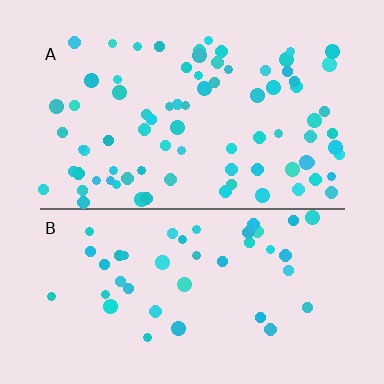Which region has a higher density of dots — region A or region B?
A (the top).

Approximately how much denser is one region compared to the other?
Approximately 1.9× — region A over region B.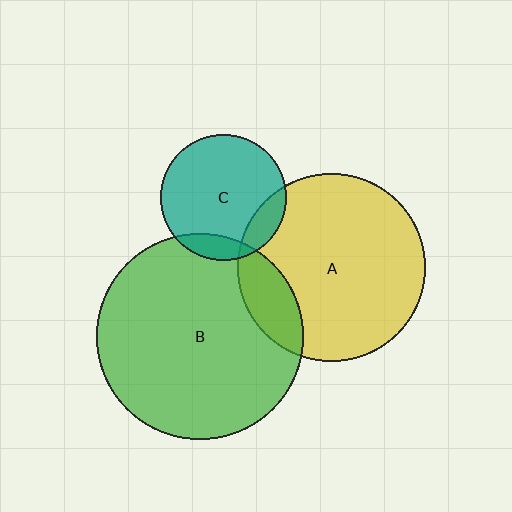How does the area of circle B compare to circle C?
Approximately 2.7 times.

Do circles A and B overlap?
Yes.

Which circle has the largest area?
Circle B (green).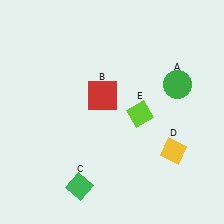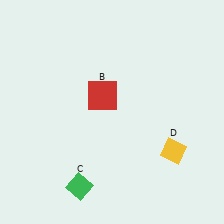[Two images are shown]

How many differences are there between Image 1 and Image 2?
There are 2 differences between the two images.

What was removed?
The lime diamond (E), the green circle (A) were removed in Image 2.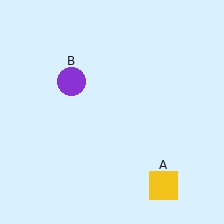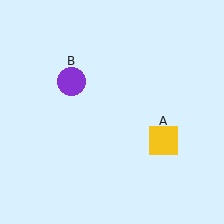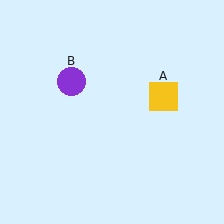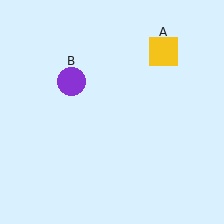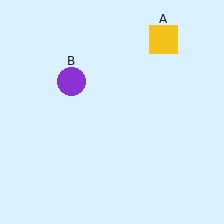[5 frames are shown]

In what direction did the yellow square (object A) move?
The yellow square (object A) moved up.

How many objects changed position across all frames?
1 object changed position: yellow square (object A).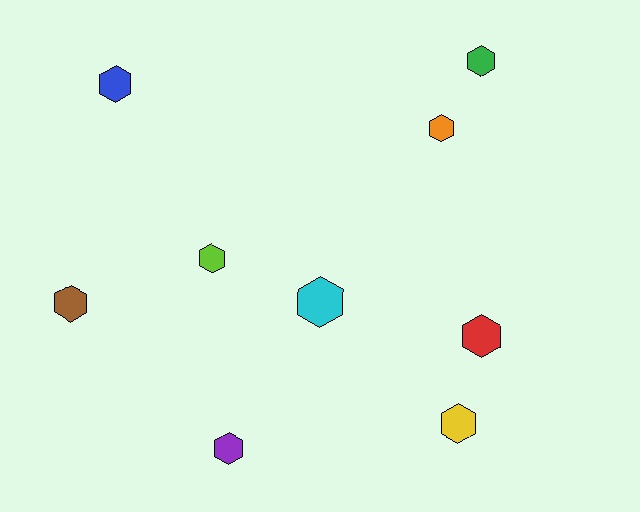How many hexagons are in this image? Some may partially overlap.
There are 9 hexagons.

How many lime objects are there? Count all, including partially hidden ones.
There is 1 lime object.